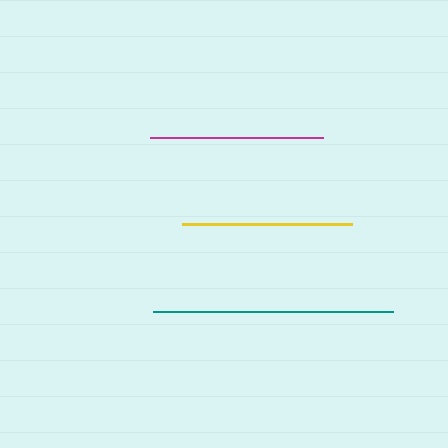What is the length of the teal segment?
The teal segment is approximately 240 pixels long.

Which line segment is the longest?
The teal line is the longest at approximately 240 pixels.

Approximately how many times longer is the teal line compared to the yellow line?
The teal line is approximately 1.4 times the length of the yellow line.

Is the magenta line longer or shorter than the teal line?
The teal line is longer than the magenta line.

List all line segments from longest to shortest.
From longest to shortest: teal, magenta, yellow.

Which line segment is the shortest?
The yellow line is the shortest at approximately 170 pixels.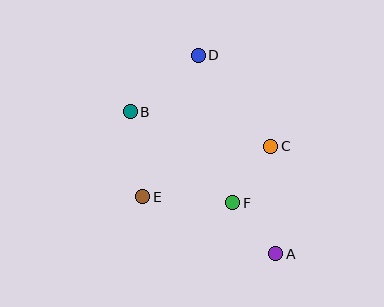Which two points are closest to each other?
Points A and F are closest to each other.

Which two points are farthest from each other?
Points A and D are farthest from each other.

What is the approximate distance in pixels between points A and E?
The distance between A and E is approximately 145 pixels.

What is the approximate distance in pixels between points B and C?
The distance between B and C is approximately 145 pixels.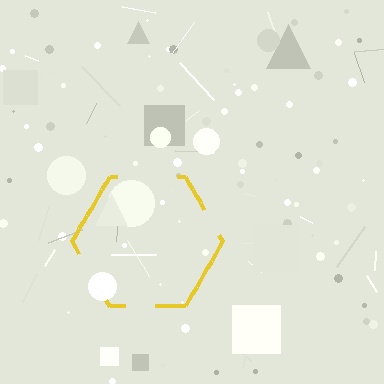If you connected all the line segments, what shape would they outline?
They would outline a hexagon.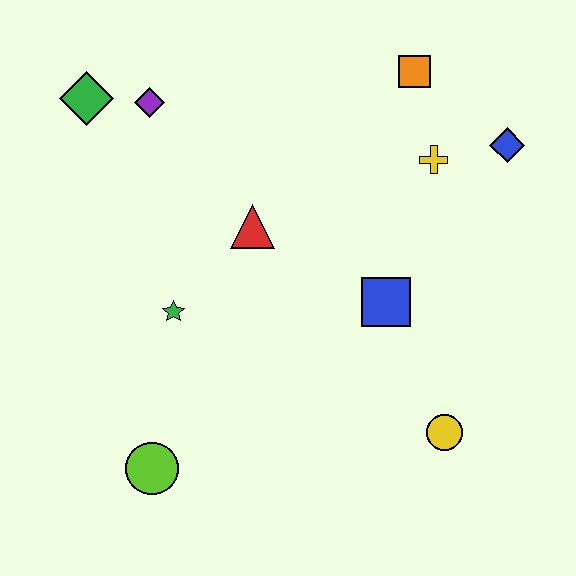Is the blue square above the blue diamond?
No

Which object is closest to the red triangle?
The green star is closest to the red triangle.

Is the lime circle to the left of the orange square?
Yes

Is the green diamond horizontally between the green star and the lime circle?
No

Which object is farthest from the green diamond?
The yellow circle is farthest from the green diamond.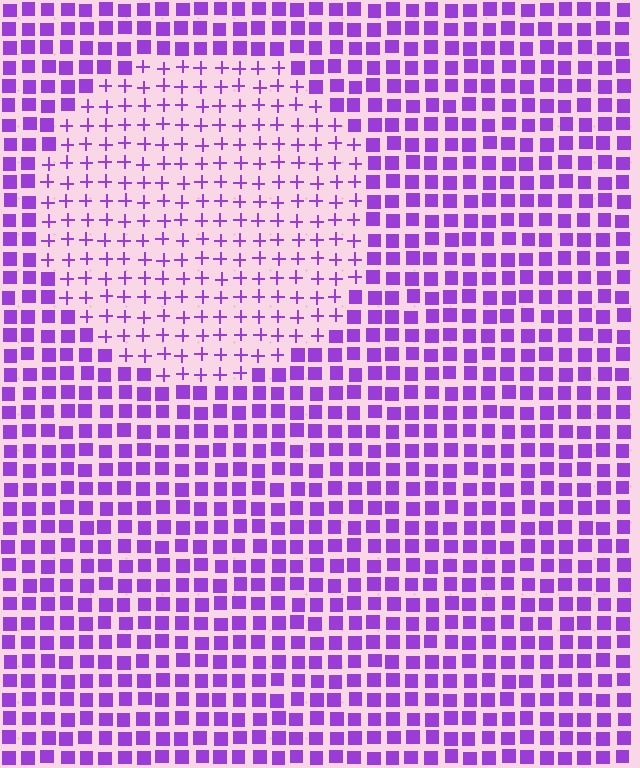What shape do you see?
I see a circle.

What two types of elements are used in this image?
The image uses plus signs inside the circle region and squares outside it.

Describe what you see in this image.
The image is filled with small purple elements arranged in a uniform grid. A circle-shaped region contains plus signs, while the surrounding area contains squares. The boundary is defined purely by the change in element shape.